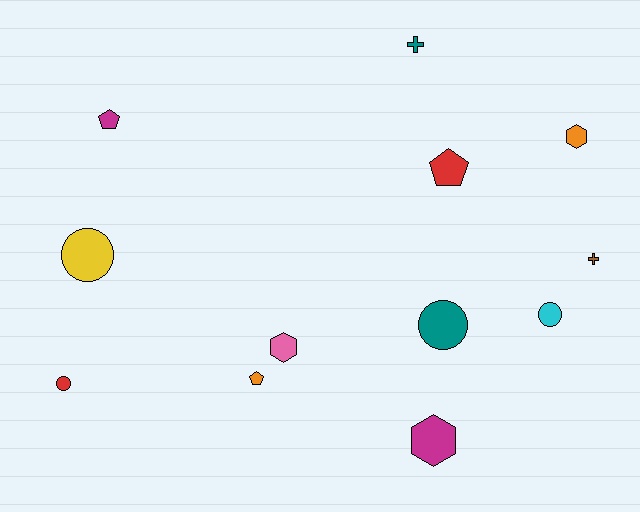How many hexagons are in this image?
There are 3 hexagons.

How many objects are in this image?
There are 12 objects.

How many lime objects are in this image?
There are no lime objects.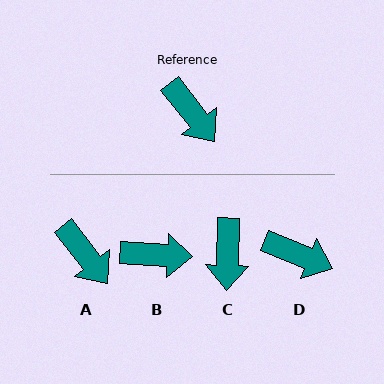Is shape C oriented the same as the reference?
No, it is off by about 40 degrees.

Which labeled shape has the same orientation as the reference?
A.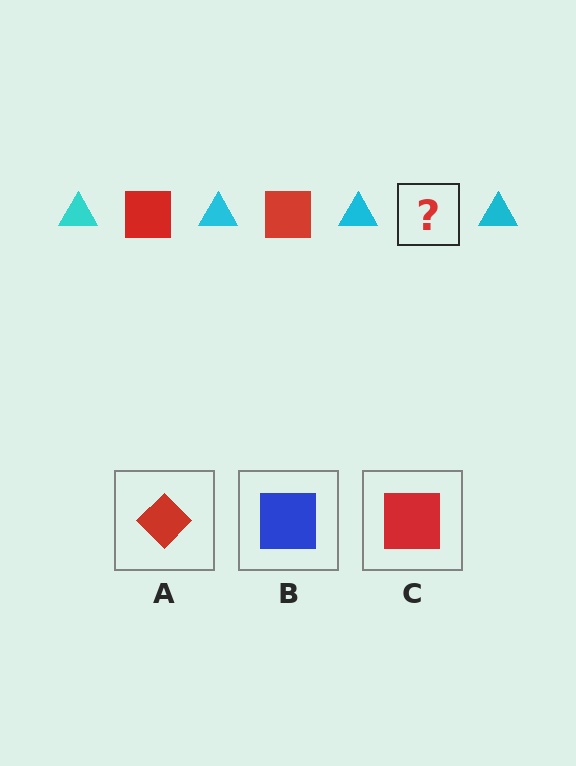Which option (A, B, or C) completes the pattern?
C.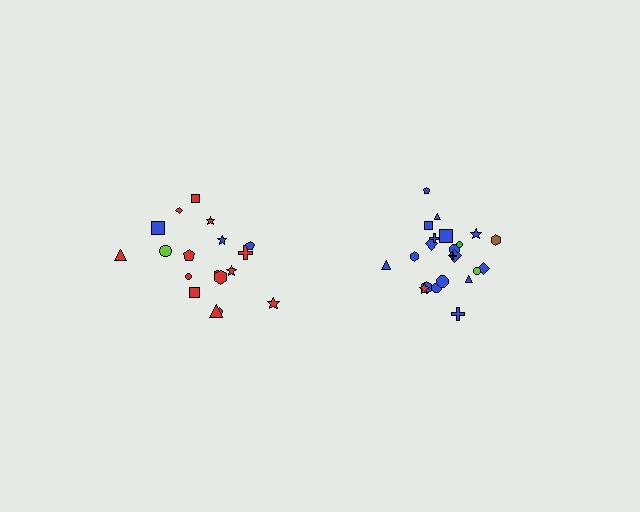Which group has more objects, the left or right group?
The right group.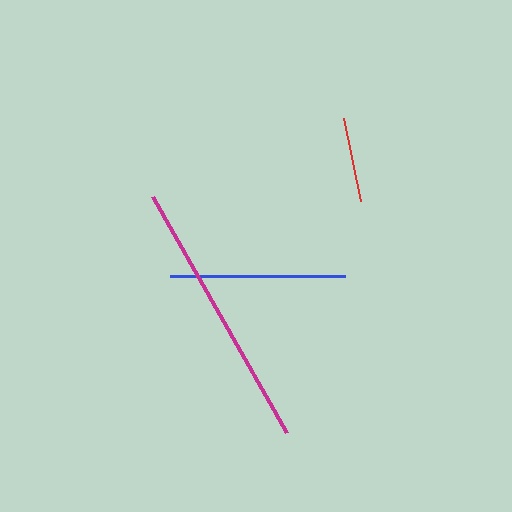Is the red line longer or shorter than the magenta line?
The magenta line is longer than the red line.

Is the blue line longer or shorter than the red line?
The blue line is longer than the red line.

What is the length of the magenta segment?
The magenta segment is approximately 272 pixels long.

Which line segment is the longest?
The magenta line is the longest at approximately 272 pixels.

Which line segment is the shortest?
The red line is the shortest at approximately 85 pixels.